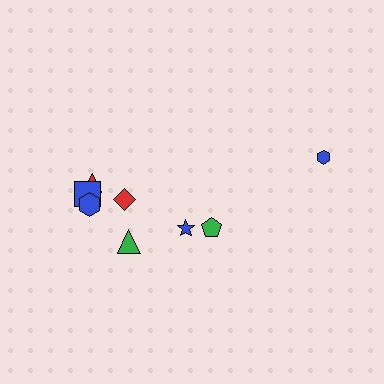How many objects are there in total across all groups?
There are 8 objects.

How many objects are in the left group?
There are 5 objects.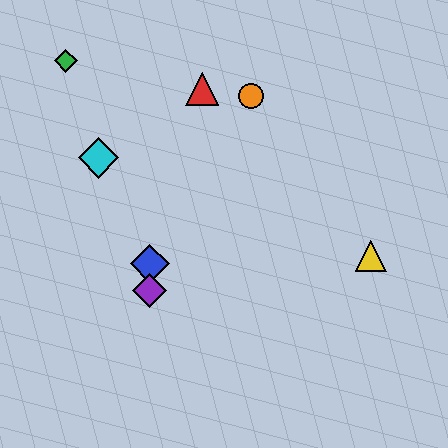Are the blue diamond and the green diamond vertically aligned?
No, the blue diamond is at x≈150 and the green diamond is at x≈66.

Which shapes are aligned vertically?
The blue diamond, the purple diamond are aligned vertically.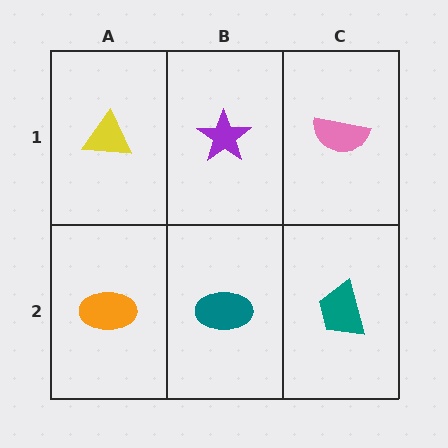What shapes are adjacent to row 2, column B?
A purple star (row 1, column B), an orange ellipse (row 2, column A), a teal trapezoid (row 2, column C).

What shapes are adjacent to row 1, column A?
An orange ellipse (row 2, column A), a purple star (row 1, column B).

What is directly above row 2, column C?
A pink semicircle.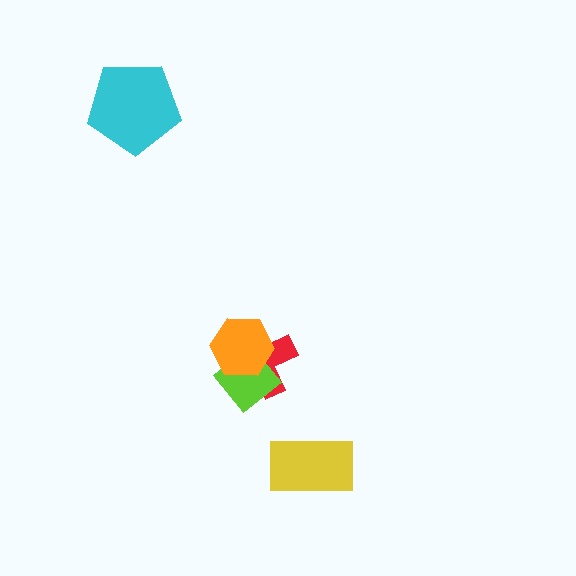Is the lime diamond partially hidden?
Yes, it is partially covered by another shape.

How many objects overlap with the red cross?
2 objects overlap with the red cross.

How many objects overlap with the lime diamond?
2 objects overlap with the lime diamond.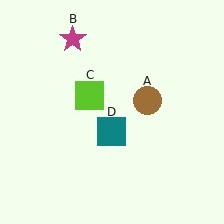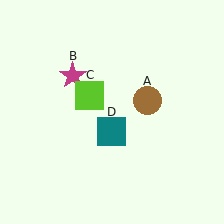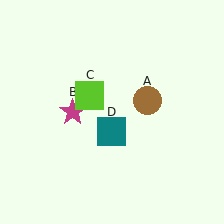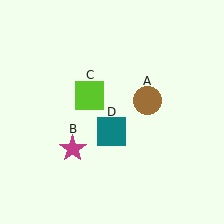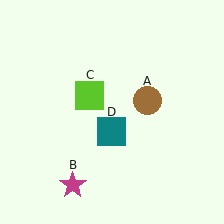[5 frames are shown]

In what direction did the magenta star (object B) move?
The magenta star (object B) moved down.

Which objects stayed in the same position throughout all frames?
Brown circle (object A) and lime square (object C) and teal square (object D) remained stationary.